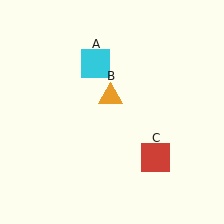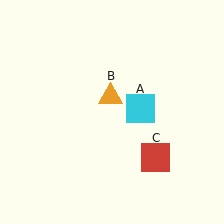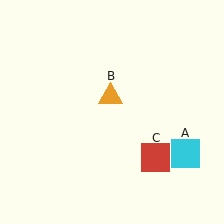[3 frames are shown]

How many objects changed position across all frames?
1 object changed position: cyan square (object A).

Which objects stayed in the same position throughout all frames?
Orange triangle (object B) and red square (object C) remained stationary.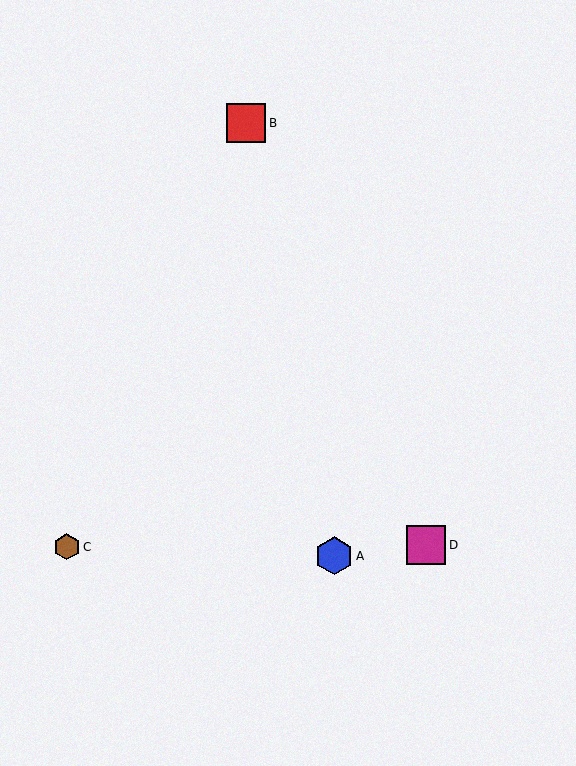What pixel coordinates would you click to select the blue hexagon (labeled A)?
Click at (334, 556) to select the blue hexagon A.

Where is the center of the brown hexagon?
The center of the brown hexagon is at (67, 547).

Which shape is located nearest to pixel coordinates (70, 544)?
The brown hexagon (labeled C) at (67, 547) is nearest to that location.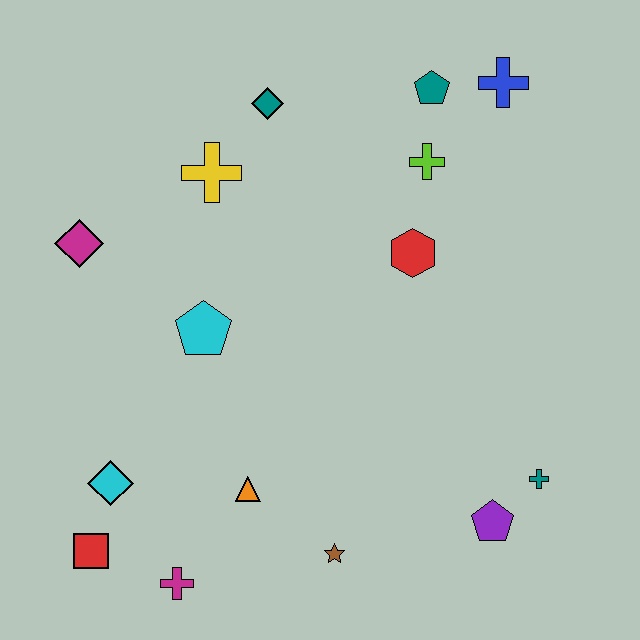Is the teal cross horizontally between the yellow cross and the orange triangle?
No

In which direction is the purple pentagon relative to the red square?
The purple pentagon is to the right of the red square.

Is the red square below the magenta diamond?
Yes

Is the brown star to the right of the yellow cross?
Yes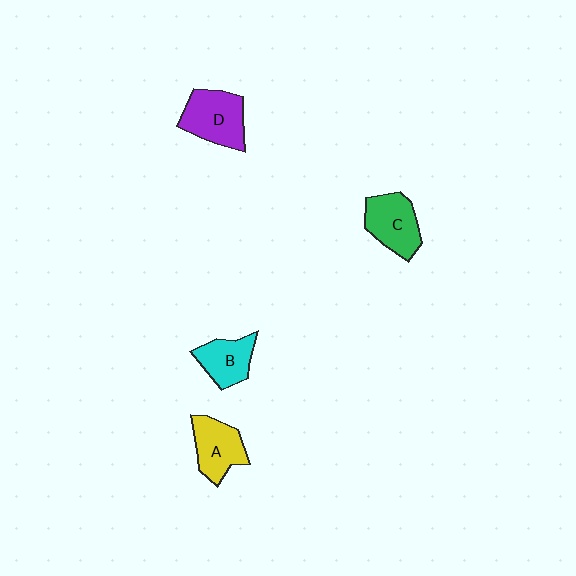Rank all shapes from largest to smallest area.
From largest to smallest: D (purple), C (green), A (yellow), B (cyan).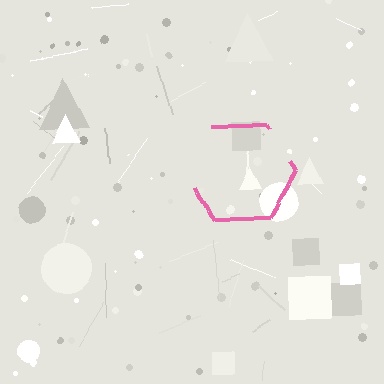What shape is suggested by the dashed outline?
The dashed outline suggests a hexagon.